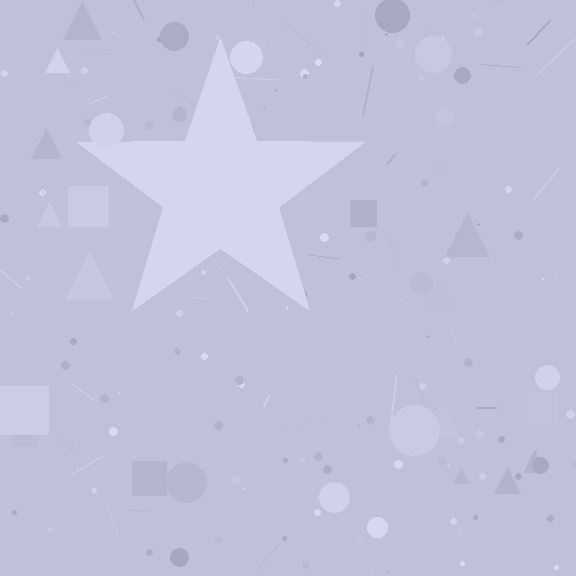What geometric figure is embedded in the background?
A star is embedded in the background.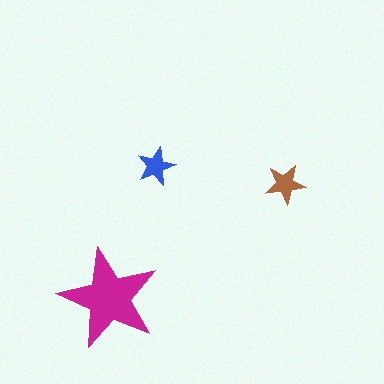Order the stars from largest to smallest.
the magenta one, the brown one, the blue one.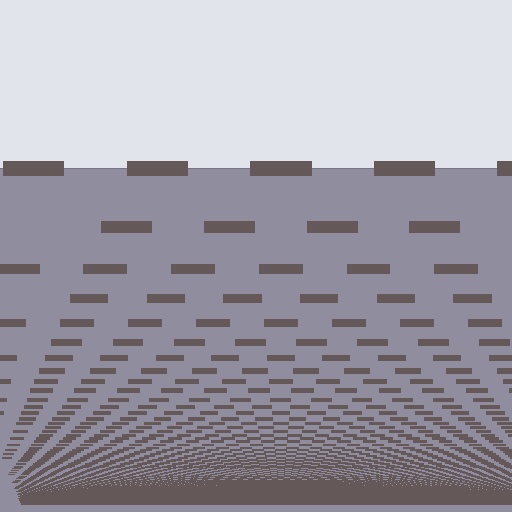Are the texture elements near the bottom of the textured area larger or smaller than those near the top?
Smaller. The gradient is inverted — elements near the bottom are smaller and denser.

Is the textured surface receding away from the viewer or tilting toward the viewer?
The surface appears to tilt toward the viewer. Texture elements get larger and sparser toward the top.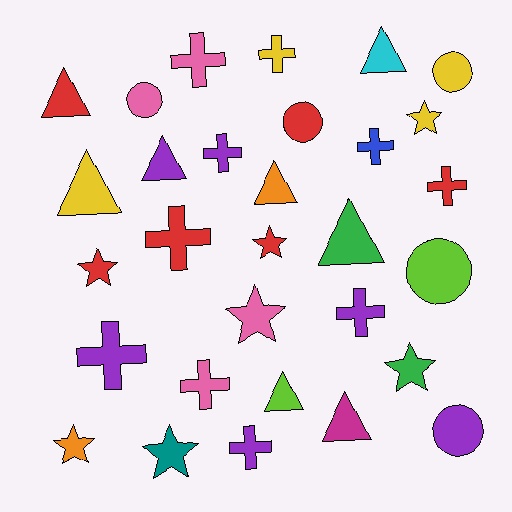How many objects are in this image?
There are 30 objects.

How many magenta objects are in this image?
There is 1 magenta object.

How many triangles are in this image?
There are 8 triangles.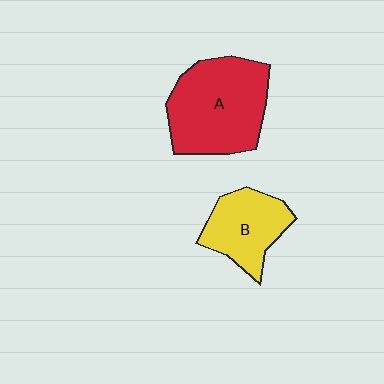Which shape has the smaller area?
Shape B (yellow).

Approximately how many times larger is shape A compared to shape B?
Approximately 1.6 times.